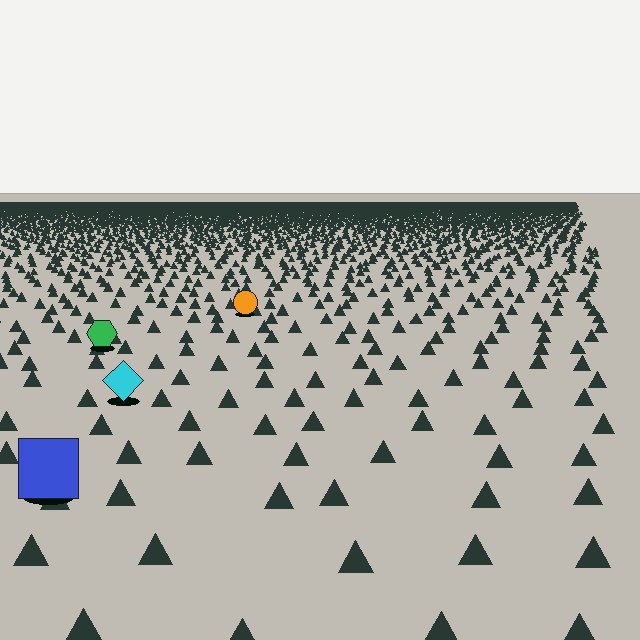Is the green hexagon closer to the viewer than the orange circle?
Yes. The green hexagon is closer — you can tell from the texture gradient: the ground texture is coarser near it.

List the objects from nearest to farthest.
From nearest to farthest: the blue square, the cyan diamond, the green hexagon, the orange circle.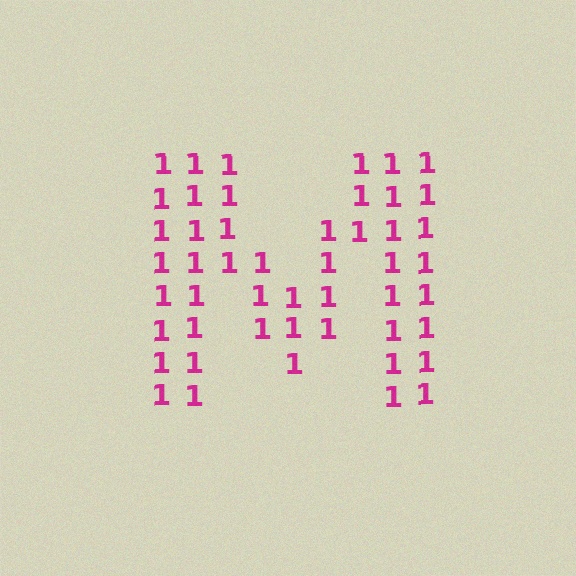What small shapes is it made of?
It is made of small digit 1's.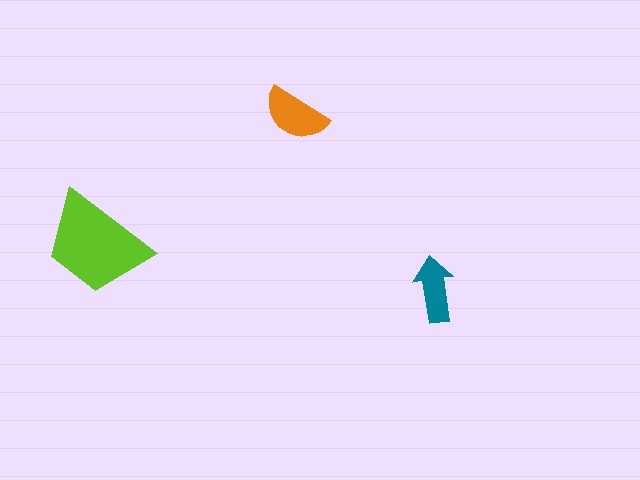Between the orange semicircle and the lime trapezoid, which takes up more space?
The lime trapezoid.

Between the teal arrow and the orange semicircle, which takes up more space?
The orange semicircle.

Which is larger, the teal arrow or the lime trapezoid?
The lime trapezoid.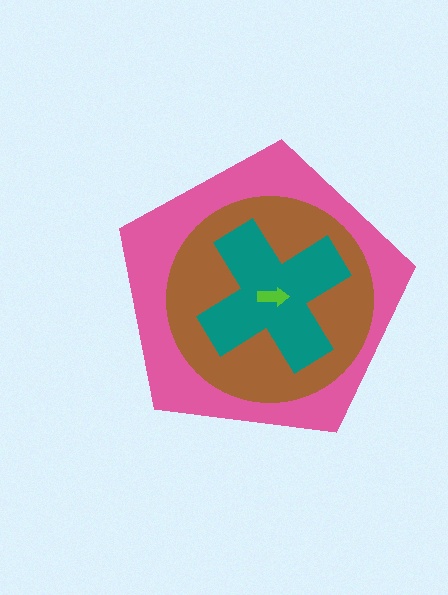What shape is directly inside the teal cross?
The lime arrow.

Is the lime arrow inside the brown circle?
Yes.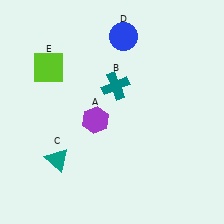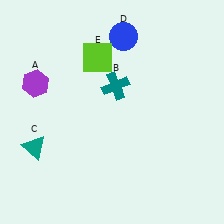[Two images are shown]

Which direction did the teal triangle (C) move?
The teal triangle (C) moved left.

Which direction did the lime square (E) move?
The lime square (E) moved right.